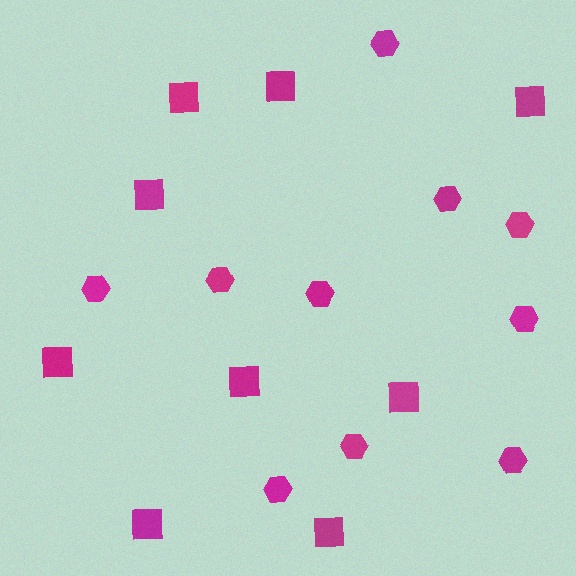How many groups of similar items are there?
There are 2 groups: one group of squares (9) and one group of hexagons (10).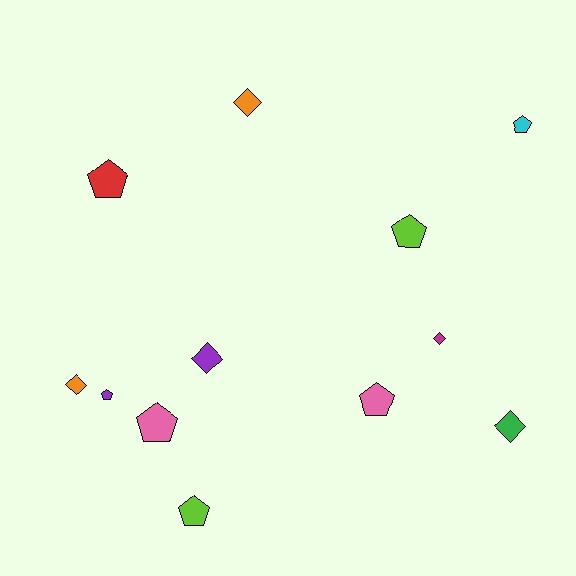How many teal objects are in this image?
There are no teal objects.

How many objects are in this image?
There are 12 objects.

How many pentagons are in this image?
There are 7 pentagons.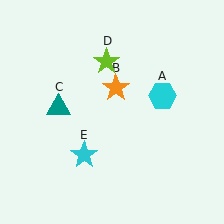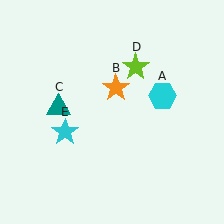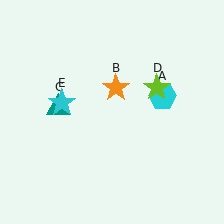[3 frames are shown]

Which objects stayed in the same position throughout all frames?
Cyan hexagon (object A) and orange star (object B) and teal triangle (object C) remained stationary.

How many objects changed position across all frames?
2 objects changed position: lime star (object D), cyan star (object E).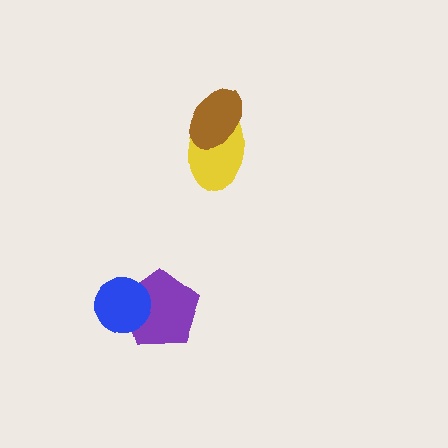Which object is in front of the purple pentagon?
The blue circle is in front of the purple pentagon.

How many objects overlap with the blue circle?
1 object overlaps with the blue circle.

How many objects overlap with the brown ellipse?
1 object overlaps with the brown ellipse.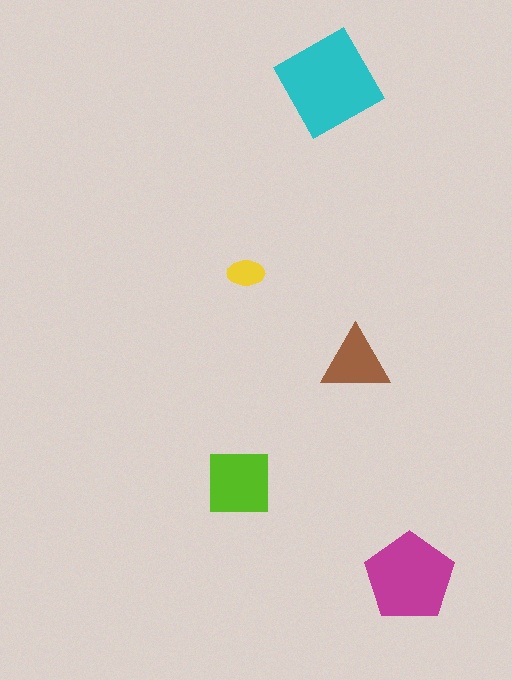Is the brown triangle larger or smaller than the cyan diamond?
Smaller.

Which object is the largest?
The cyan diamond.